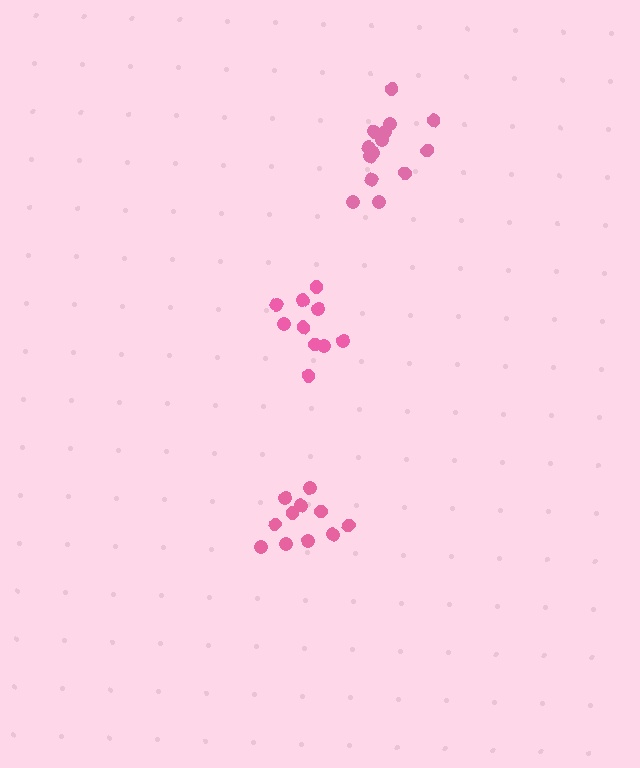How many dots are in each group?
Group 1: 10 dots, Group 2: 11 dots, Group 3: 14 dots (35 total).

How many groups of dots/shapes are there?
There are 3 groups.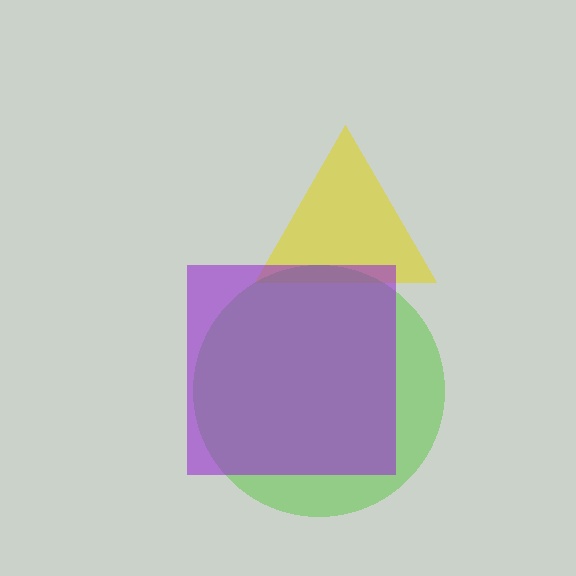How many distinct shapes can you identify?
There are 3 distinct shapes: a yellow triangle, a lime circle, a purple square.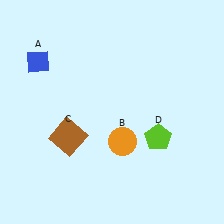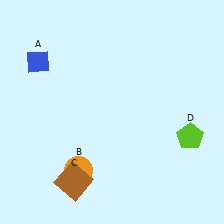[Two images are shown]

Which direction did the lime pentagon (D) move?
The lime pentagon (D) moved right.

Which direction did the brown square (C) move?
The brown square (C) moved down.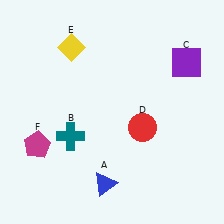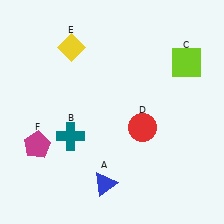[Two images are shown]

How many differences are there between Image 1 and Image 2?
There is 1 difference between the two images.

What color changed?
The square (C) changed from purple in Image 1 to lime in Image 2.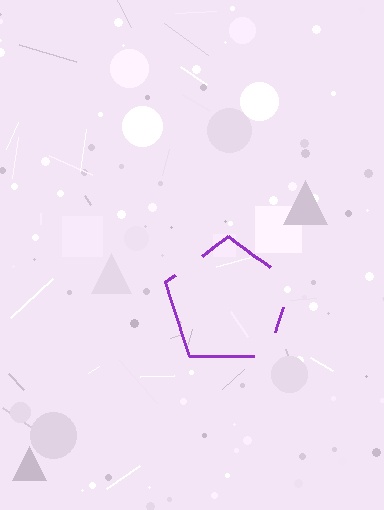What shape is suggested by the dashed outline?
The dashed outline suggests a pentagon.